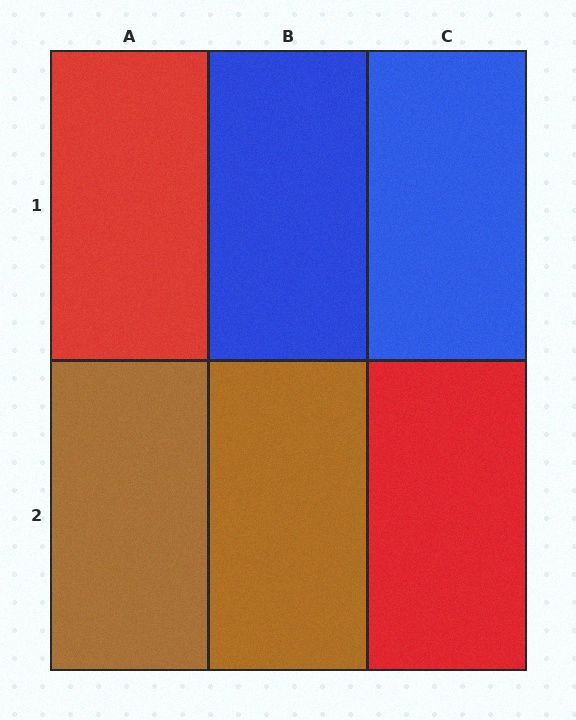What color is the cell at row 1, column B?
Blue.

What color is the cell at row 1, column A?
Red.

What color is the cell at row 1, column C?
Blue.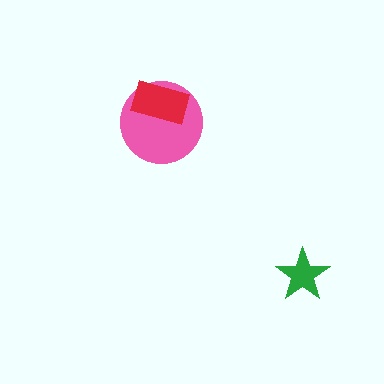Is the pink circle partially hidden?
Yes, it is partially covered by another shape.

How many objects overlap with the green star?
0 objects overlap with the green star.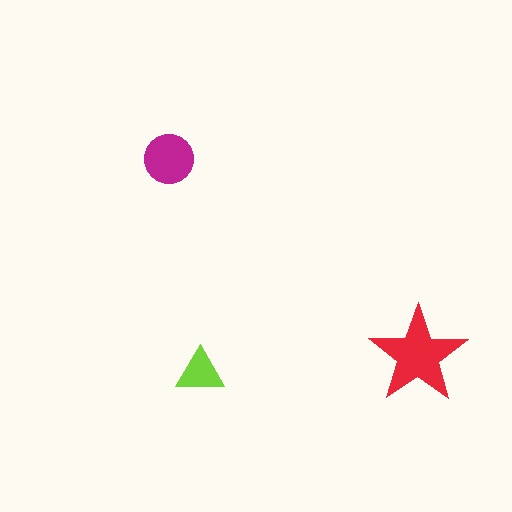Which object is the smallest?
The lime triangle.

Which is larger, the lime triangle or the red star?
The red star.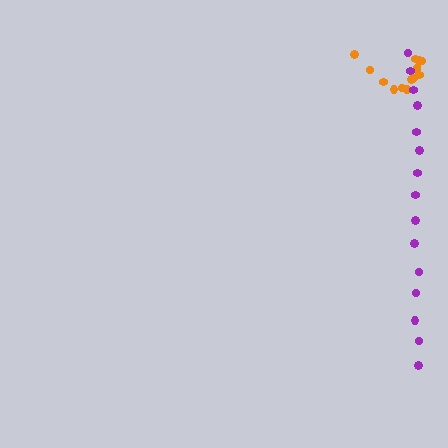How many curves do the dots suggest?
There are 2 distinct paths.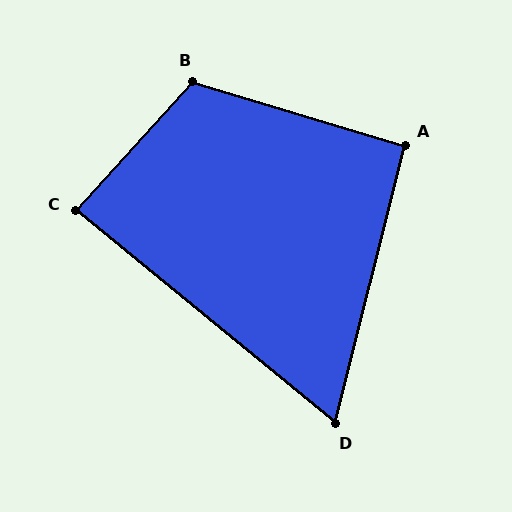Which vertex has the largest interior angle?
B, at approximately 115 degrees.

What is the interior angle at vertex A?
Approximately 93 degrees (approximately right).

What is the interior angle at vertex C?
Approximately 87 degrees (approximately right).